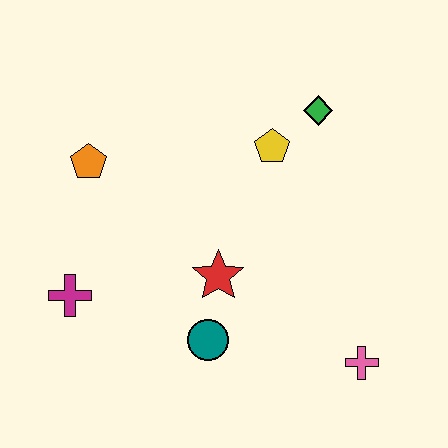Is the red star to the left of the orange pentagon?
No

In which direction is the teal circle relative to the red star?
The teal circle is below the red star.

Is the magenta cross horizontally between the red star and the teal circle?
No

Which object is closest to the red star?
The teal circle is closest to the red star.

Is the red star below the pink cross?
No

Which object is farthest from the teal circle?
The green diamond is farthest from the teal circle.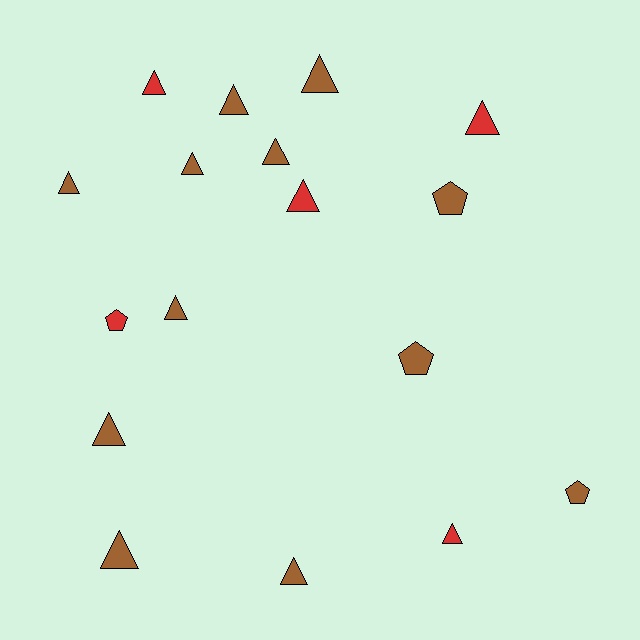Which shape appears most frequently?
Triangle, with 13 objects.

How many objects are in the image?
There are 17 objects.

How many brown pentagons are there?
There are 3 brown pentagons.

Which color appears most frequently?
Brown, with 12 objects.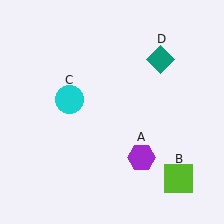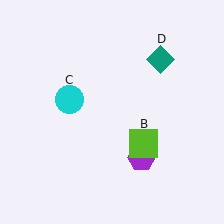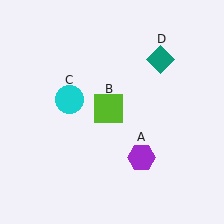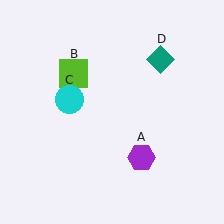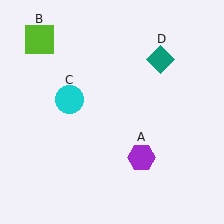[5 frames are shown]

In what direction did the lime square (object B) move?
The lime square (object B) moved up and to the left.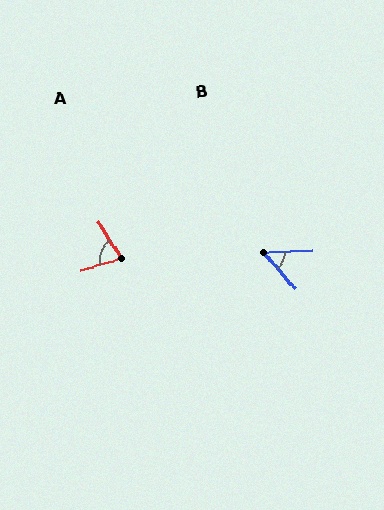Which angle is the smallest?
B, at approximately 51 degrees.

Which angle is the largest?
A, at approximately 74 degrees.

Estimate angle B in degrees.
Approximately 51 degrees.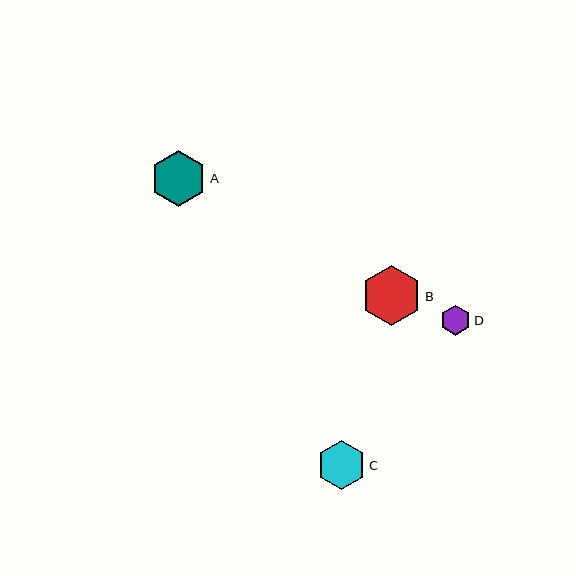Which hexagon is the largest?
Hexagon B is the largest with a size of approximately 60 pixels.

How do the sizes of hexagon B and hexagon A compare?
Hexagon B and hexagon A are approximately the same size.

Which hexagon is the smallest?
Hexagon D is the smallest with a size of approximately 30 pixels.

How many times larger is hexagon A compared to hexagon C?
Hexagon A is approximately 1.1 times the size of hexagon C.